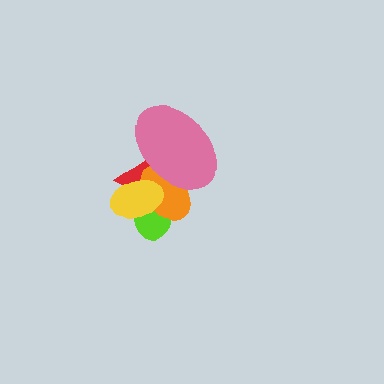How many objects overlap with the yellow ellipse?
4 objects overlap with the yellow ellipse.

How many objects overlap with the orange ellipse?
4 objects overlap with the orange ellipse.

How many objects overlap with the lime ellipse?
4 objects overlap with the lime ellipse.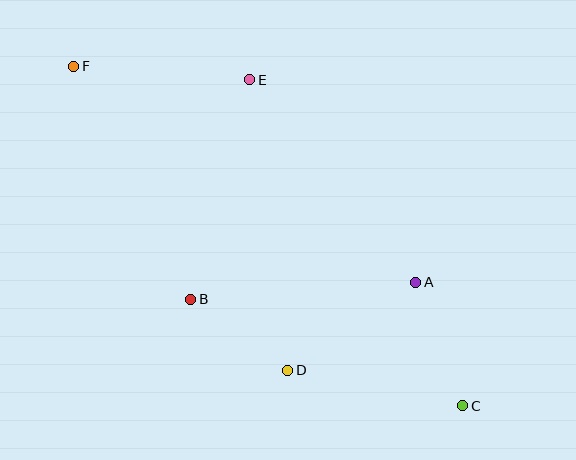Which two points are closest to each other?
Points B and D are closest to each other.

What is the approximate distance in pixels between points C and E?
The distance between C and E is approximately 389 pixels.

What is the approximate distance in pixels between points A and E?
The distance between A and E is approximately 262 pixels.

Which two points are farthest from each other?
Points C and F are farthest from each other.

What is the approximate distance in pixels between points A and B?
The distance between A and B is approximately 226 pixels.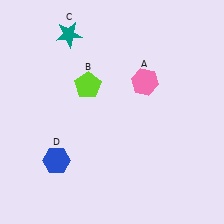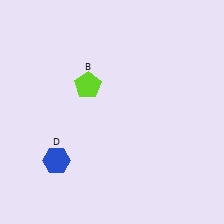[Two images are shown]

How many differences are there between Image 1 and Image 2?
There are 2 differences between the two images.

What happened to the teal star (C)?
The teal star (C) was removed in Image 2. It was in the top-left area of Image 1.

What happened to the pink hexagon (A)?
The pink hexagon (A) was removed in Image 2. It was in the top-right area of Image 1.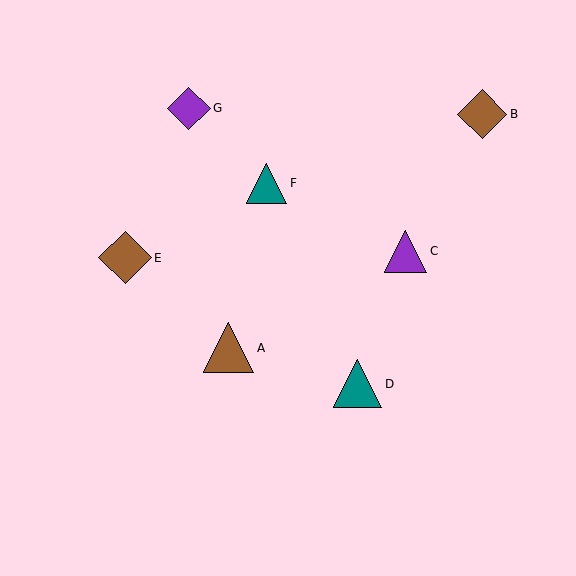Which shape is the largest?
The brown diamond (labeled E) is the largest.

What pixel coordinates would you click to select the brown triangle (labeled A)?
Click at (229, 348) to select the brown triangle A.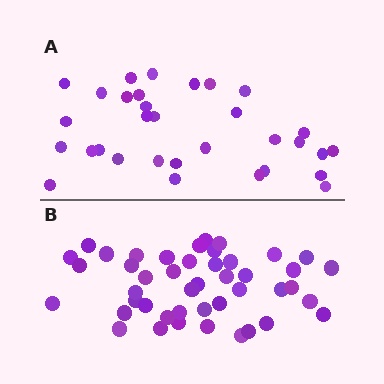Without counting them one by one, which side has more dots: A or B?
Region B (the bottom region) has more dots.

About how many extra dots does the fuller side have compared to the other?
Region B has approximately 15 more dots than region A.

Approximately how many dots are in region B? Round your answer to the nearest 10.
About 40 dots. (The exact count is 45, which rounds to 40.)